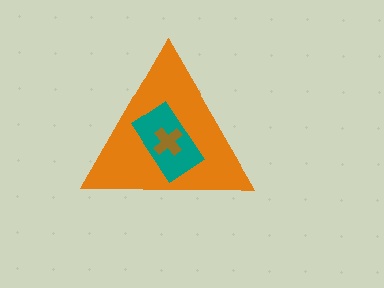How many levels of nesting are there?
3.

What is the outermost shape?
The orange triangle.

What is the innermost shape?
The brown cross.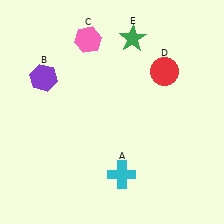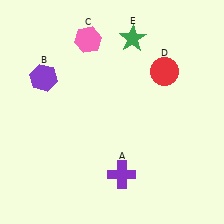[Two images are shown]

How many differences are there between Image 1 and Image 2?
There is 1 difference between the two images.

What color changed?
The cross (A) changed from cyan in Image 1 to purple in Image 2.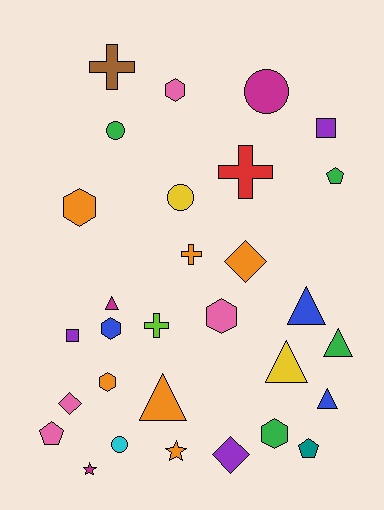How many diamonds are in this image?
There are 3 diamonds.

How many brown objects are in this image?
There is 1 brown object.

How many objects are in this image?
There are 30 objects.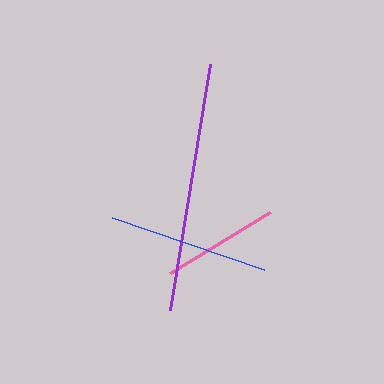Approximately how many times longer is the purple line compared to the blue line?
The purple line is approximately 1.6 times the length of the blue line.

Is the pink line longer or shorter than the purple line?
The purple line is longer than the pink line.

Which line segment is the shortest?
The pink line is the shortest at approximately 117 pixels.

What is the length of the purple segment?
The purple segment is approximately 250 pixels long.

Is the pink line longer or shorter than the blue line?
The blue line is longer than the pink line.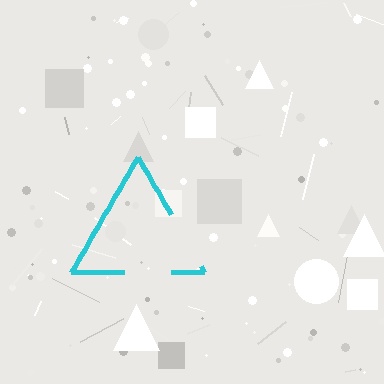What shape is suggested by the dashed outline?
The dashed outline suggests a triangle.